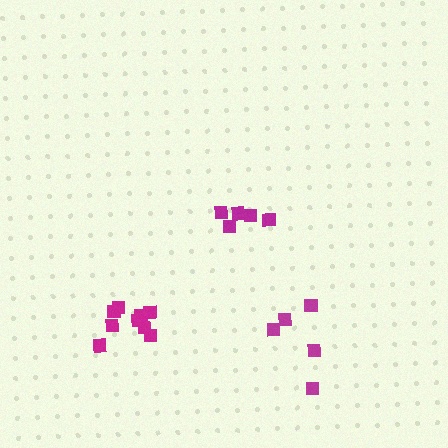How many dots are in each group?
Group 1: 9 dots, Group 2: 5 dots, Group 3: 5 dots (19 total).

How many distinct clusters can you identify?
There are 3 distinct clusters.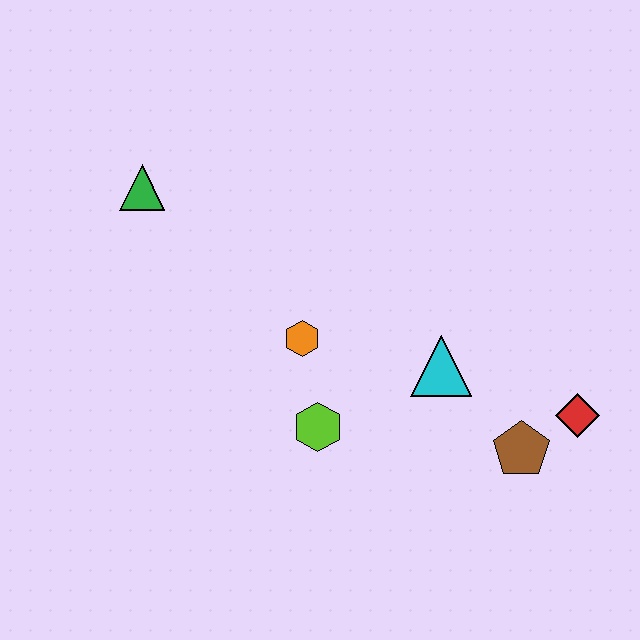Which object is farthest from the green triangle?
The red diamond is farthest from the green triangle.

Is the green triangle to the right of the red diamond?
No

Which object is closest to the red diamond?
The brown pentagon is closest to the red diamond.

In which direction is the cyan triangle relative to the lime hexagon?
The cyan triangle is to the right of the lime hexagon.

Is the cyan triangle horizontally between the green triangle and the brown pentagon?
Yes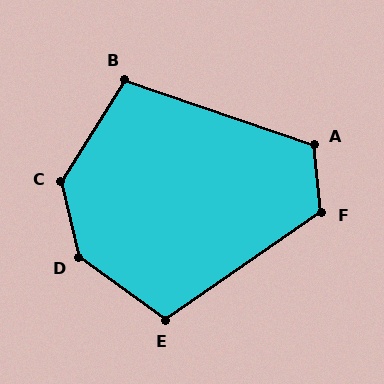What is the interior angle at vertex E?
Approximately 110 degrees (obtuse).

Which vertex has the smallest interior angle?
B, at approximately 103 degrees.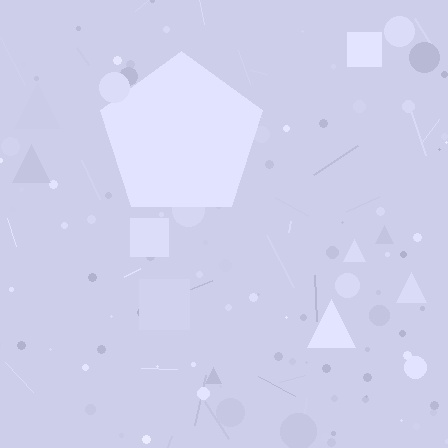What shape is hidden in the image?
A pentagon is hidden in the image.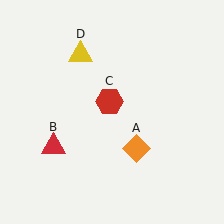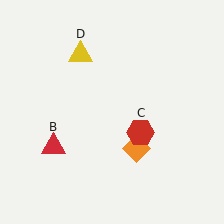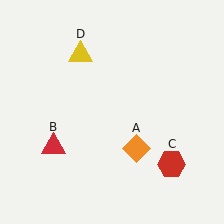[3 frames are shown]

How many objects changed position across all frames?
1 object changed position: red hexagon (object C).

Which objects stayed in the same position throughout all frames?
Orange diamond (object A) and red triangle (object B) and yellow triangle (object D) remained stationary.